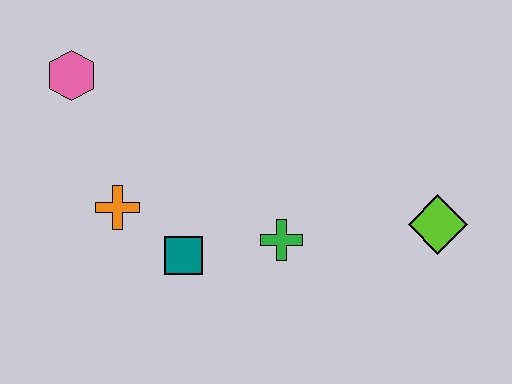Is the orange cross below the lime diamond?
No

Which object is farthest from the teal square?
The lime diamond is farthest from the teal square.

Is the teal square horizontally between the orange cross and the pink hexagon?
No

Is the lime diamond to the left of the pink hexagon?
No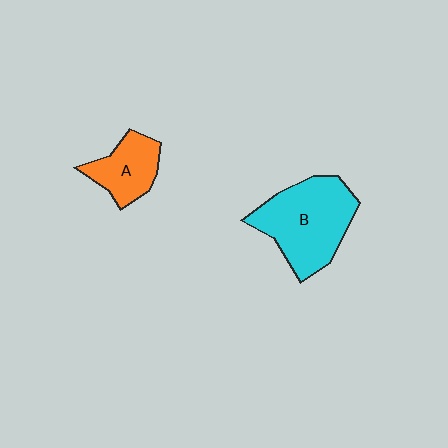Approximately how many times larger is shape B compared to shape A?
Approximately 1.9 times.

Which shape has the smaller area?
Shape A (orange).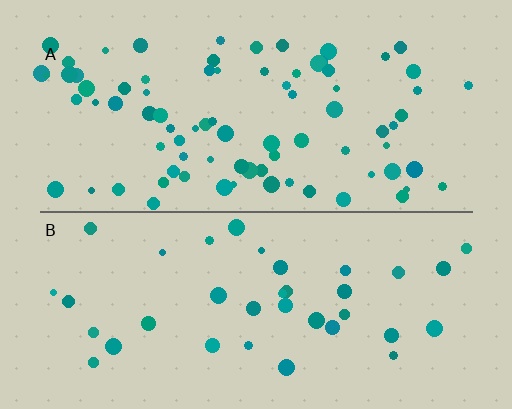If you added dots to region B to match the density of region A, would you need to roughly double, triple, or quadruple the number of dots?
Approximately double.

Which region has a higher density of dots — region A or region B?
A (the top).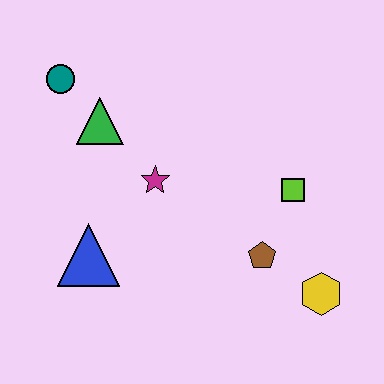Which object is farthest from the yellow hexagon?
The teal circle is farthest from the yellow hexagon.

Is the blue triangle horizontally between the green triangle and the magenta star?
No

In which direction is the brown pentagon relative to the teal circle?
The brown pentagon is to the right of the teal circle.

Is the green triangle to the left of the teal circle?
No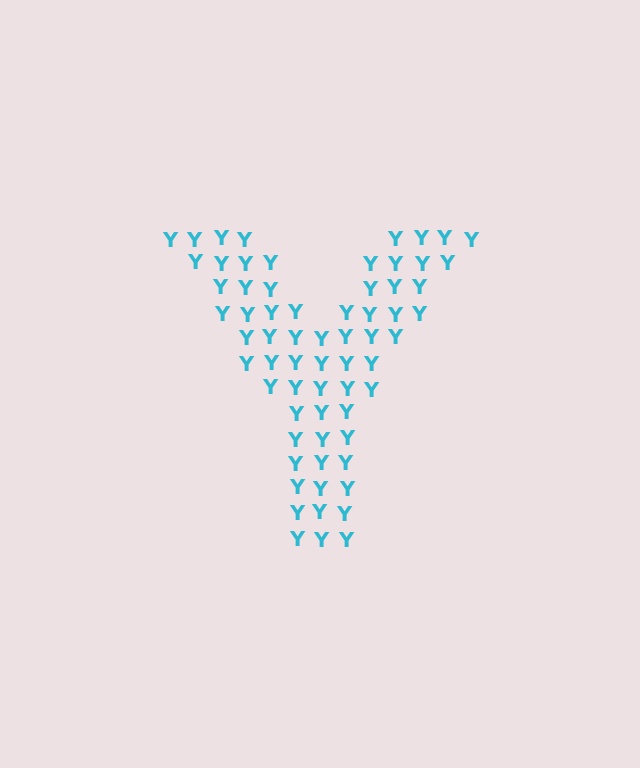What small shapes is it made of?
It is made of small letter Y's.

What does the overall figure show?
The overall figure shows the letter Y.